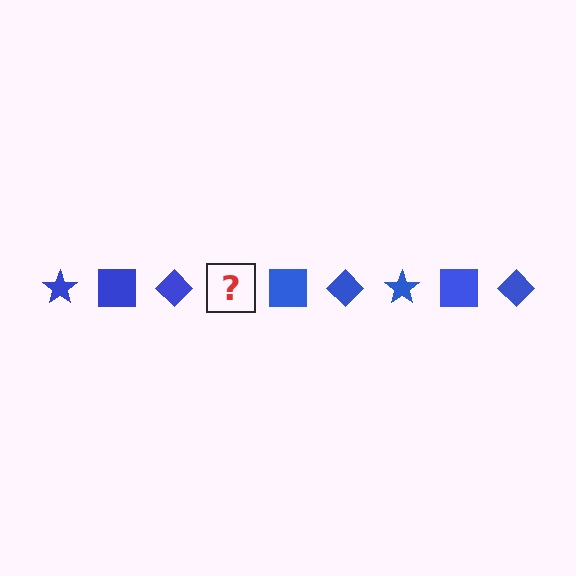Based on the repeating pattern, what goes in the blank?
The blank should be a blue star.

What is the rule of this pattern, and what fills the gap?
The rule is that the pattern cycles through star, square, diamond shapes in blue. The gap should be filled with a blue star.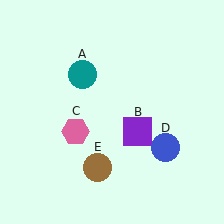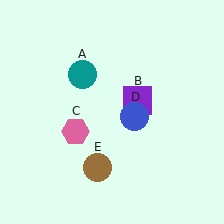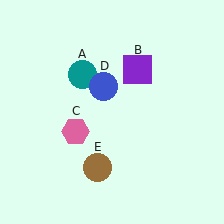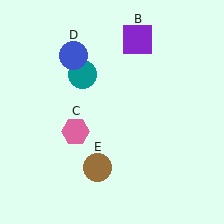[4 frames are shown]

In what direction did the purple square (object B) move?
The purple square (object B) moved up.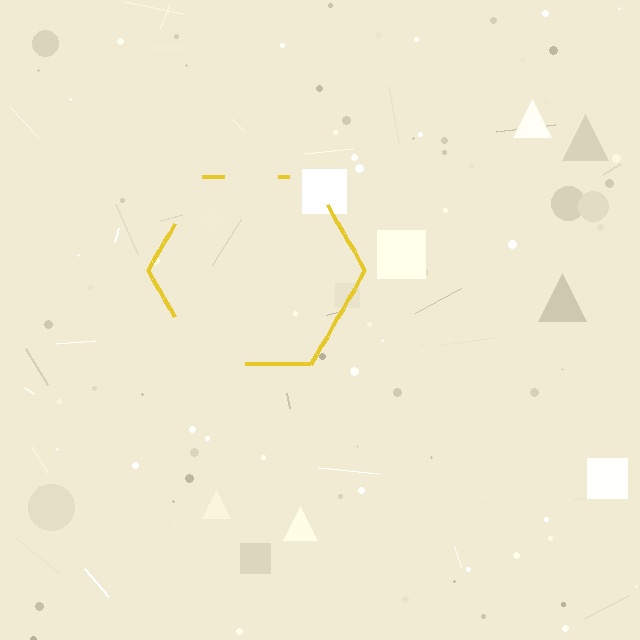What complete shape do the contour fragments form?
The contour fragments form a hexagon.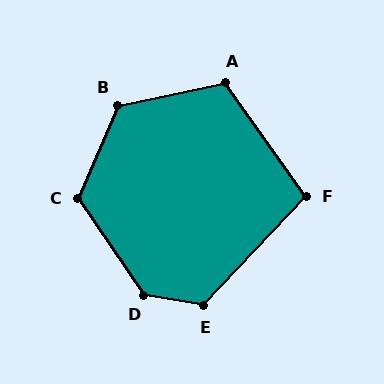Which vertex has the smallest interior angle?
F, at approximately 102 degrees.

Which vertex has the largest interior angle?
D, at approximately 134 degrees.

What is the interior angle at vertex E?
Approximately 123 degrees (obtuse).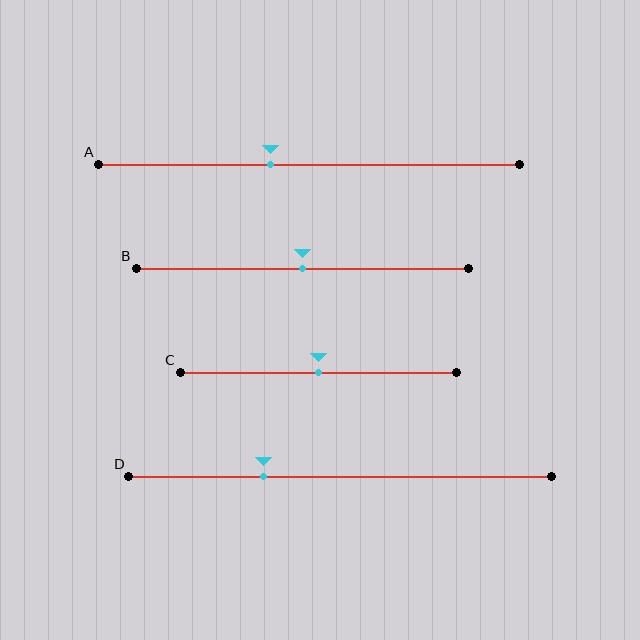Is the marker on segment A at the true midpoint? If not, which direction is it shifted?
No, the marker on segment A is shifted to the left by about 9% of the segment length.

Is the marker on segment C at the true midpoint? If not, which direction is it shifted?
Yes, the marker on segment C is at the true midpoint.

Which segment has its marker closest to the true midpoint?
Segment B has its marker closest to the true midpoint.